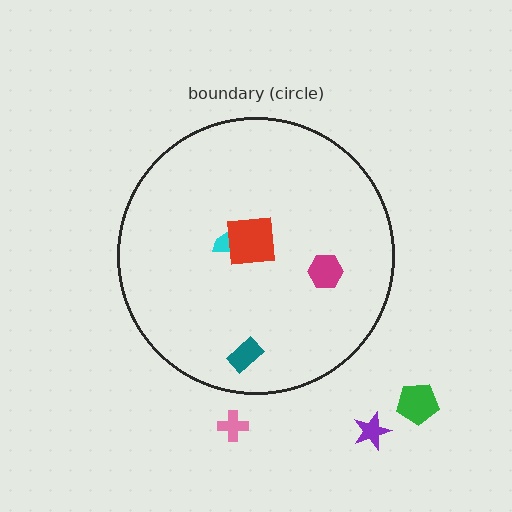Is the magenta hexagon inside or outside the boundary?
Inside.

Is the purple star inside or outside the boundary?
Outside.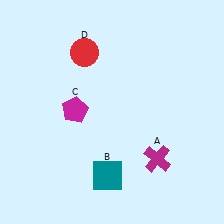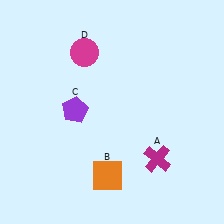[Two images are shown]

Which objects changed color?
B changed from teal to orange. C changed from magenta to purple. D changed from red to magenta.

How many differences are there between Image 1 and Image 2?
There are 3 differences between the two images.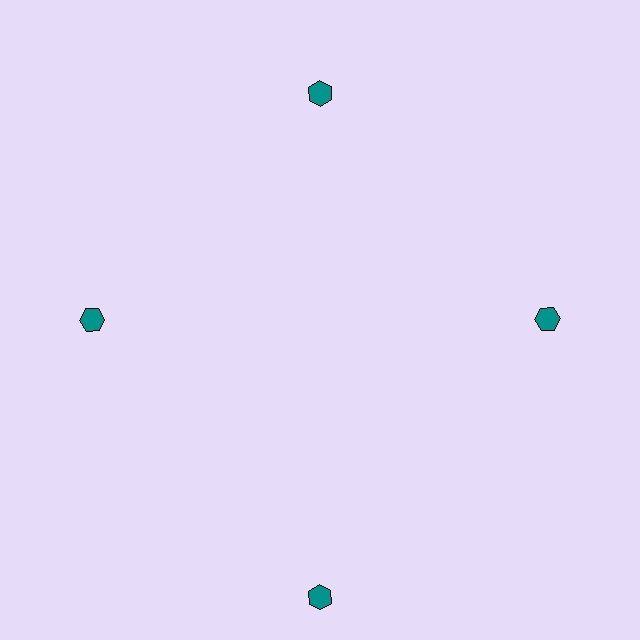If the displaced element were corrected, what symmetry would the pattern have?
It would have 4-fold rotational symmetry — the pattern would map onto itself every 90 degrees.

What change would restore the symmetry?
The symmetry would be restored by moving it inward, back onto the ring so that all 4 hexagons sit at equal angles and equal distance from the center.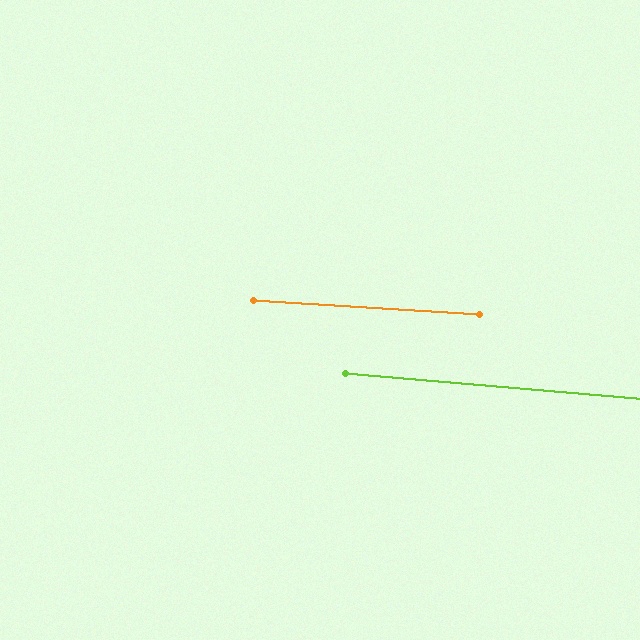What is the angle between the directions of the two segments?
Approximately 1 degree.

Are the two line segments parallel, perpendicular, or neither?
Parallel — their directions differ by only 1.0°.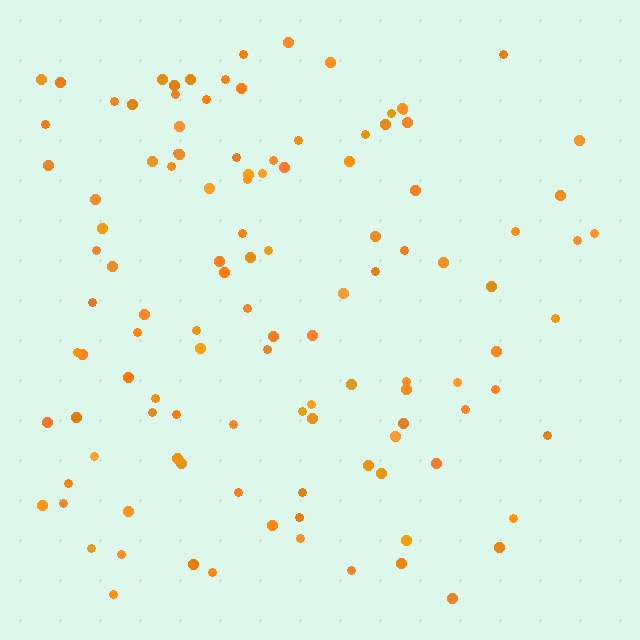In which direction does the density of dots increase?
From right to left, with the left side densest.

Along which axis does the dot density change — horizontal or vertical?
Horizontal.